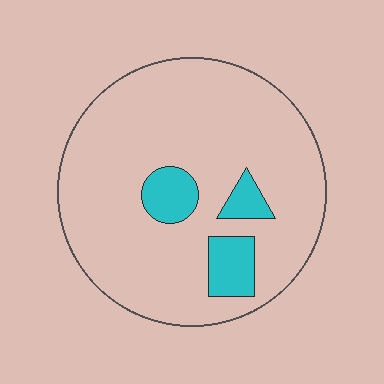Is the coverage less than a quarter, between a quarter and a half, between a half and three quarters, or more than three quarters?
Less than a quarter.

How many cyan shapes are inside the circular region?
3.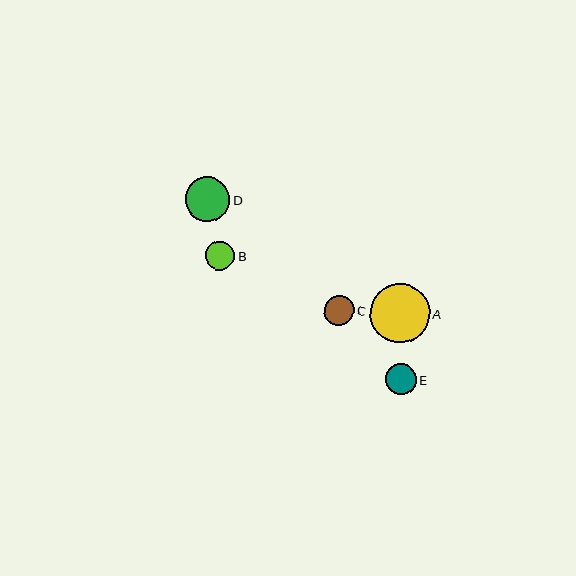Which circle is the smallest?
Circle B is the smallest with a size of approximately 29 pixels.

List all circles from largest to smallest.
From largest to smallest: A, D, E, C, B.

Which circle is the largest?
Circle A is the largest with a size of approximately 59 pixels.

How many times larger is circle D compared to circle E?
Circle D is approximately 1.5 times the size of circle E.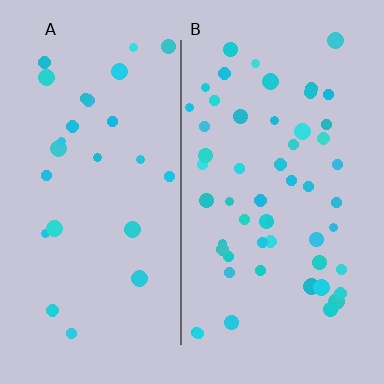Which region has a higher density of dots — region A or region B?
B (the right).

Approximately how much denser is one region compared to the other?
Approximately 2.1× — region B over region A.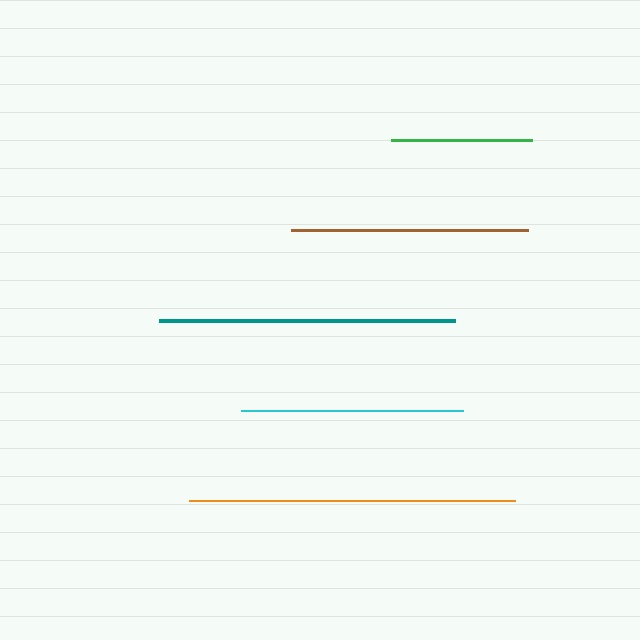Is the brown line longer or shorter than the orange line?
The orange line is longer than the brown line.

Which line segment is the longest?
The orange line is the longest at approximately 326 pixels.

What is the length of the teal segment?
The teal segment is approximately 296 pixels long.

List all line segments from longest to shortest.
From longest to shortest: orange, teal, brown, cyan, green.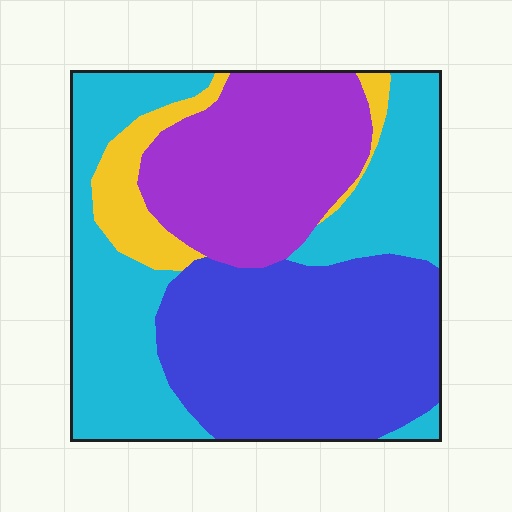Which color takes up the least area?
Yellow, at roughly 10%.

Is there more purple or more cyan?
Cyan.